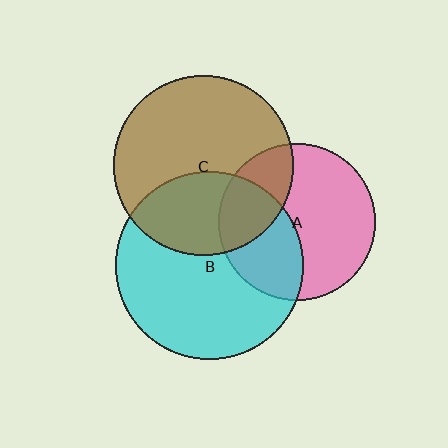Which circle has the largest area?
Circle B (cyan).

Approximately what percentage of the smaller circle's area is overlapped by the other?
Approximately 35%.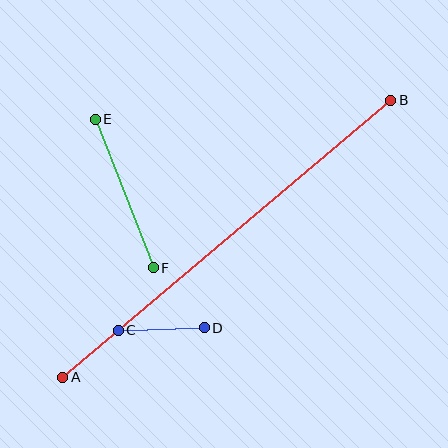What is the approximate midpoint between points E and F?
The midpoint is at approximately (124, 194) pixels.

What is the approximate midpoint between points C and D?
The midpoint is at approximately (161, 329) pixels.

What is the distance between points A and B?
The distance is approximately 429 pixels.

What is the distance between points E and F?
The distance is approximately 160 pixels.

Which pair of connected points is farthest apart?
Points A and B are farthest apart.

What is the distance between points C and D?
The distance is approximately 86 pixels.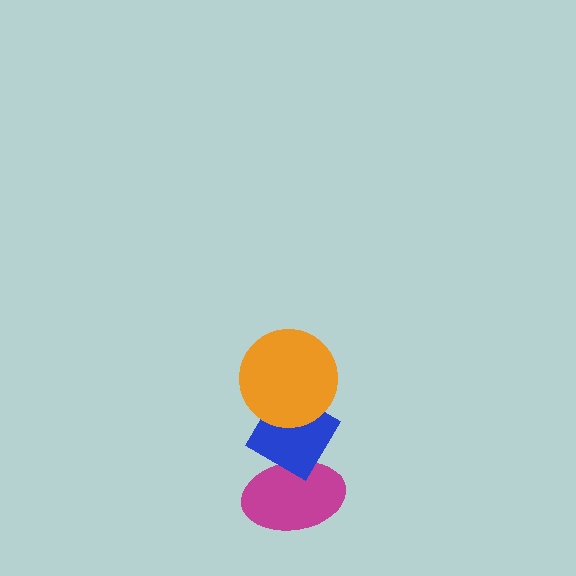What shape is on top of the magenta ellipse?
The blue diamond is on top of the magenta ellipse.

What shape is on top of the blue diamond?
The orange circle is on top of the blue diamond.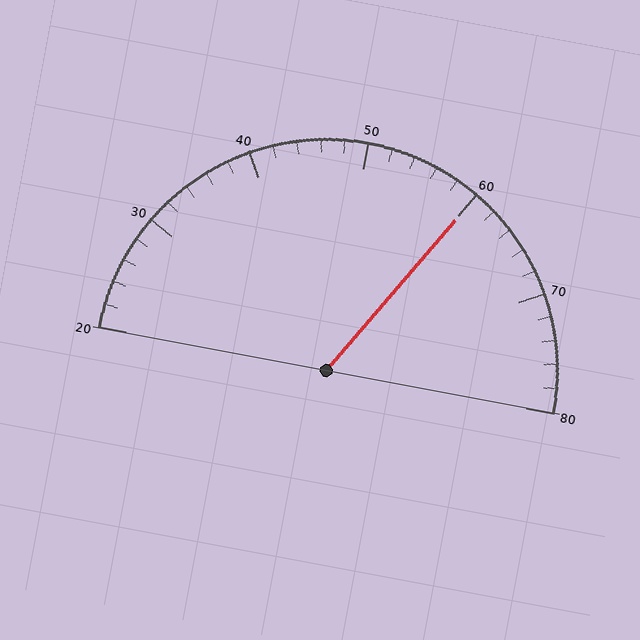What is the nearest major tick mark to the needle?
The nearest major tick mark is 60.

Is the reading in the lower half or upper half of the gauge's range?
The reading is in the upper half of the range (20 to 80).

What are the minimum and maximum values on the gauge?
The gauge ranges from 20 to 80.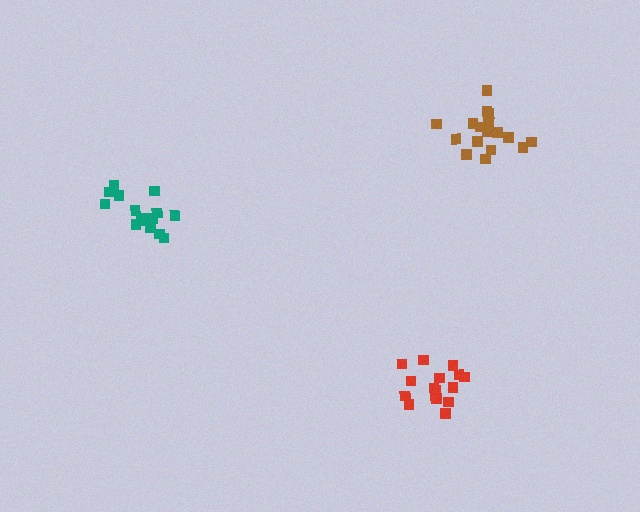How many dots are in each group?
Group 1: 16 dots, Group 2: 17 dots, Group 3: 16 dots (49 total).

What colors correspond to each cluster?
The clusters are colored: red, brown, teal.